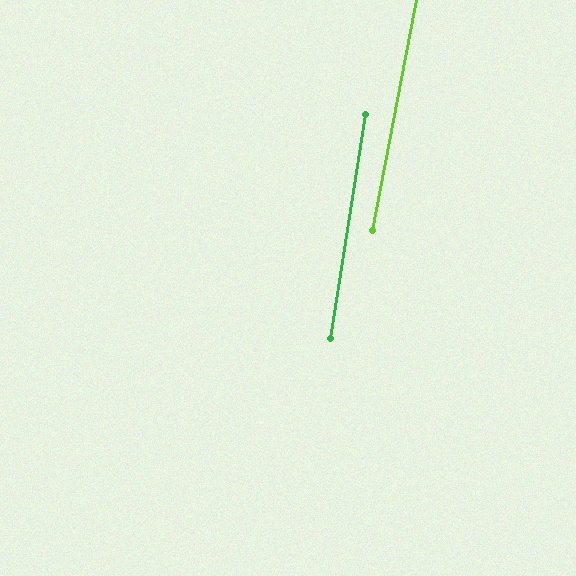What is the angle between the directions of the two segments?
Approximately 2 degrees.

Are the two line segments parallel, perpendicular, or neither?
Parallel — their directions differ by only 1.8°.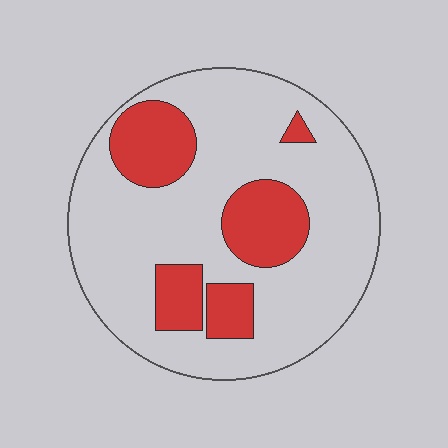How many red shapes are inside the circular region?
5.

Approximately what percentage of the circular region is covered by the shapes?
Approximately 25%.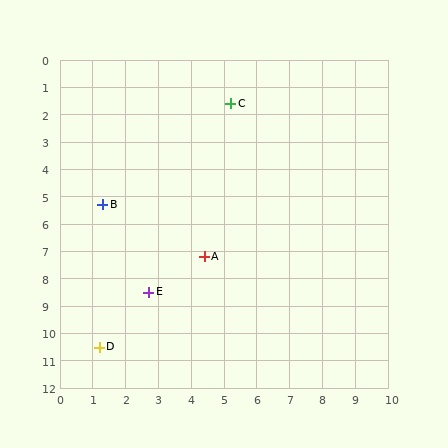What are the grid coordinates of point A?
Point A is at approximately (4.4, 7.2).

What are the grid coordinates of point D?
Point D is at approximately (1.2, 10.5).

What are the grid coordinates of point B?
Point B is at approximately (1.3, 5.3).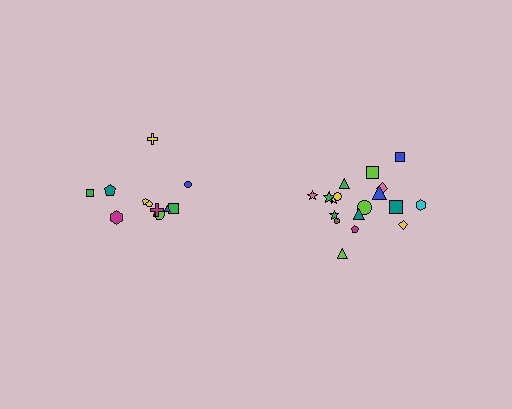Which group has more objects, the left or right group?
The right group.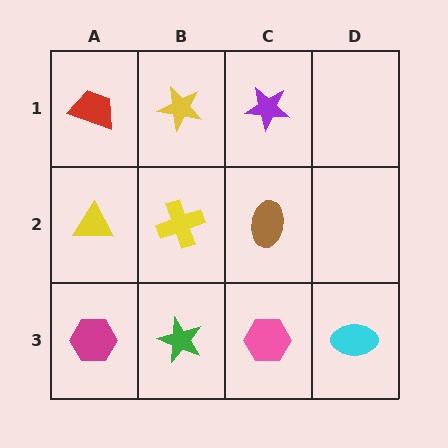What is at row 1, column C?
A purple star.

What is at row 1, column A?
A red trapezoid.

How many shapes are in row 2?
3 shapes.